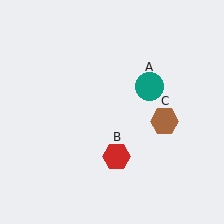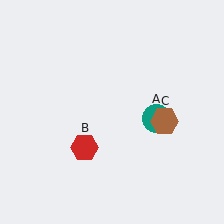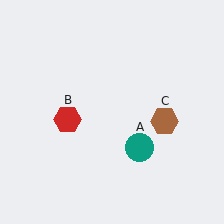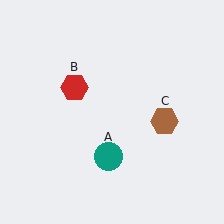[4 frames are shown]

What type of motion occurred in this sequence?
The teal circle (object A), red hexagon (object B) rotated clockwise around the center of the scene.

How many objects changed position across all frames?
2 objects changed position: teal circle (object A), red hexagon (object B).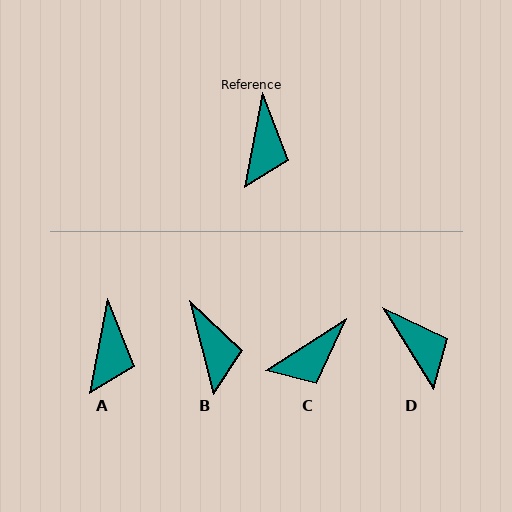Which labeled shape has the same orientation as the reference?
A.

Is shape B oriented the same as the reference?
No, it is off by about 25 degrees.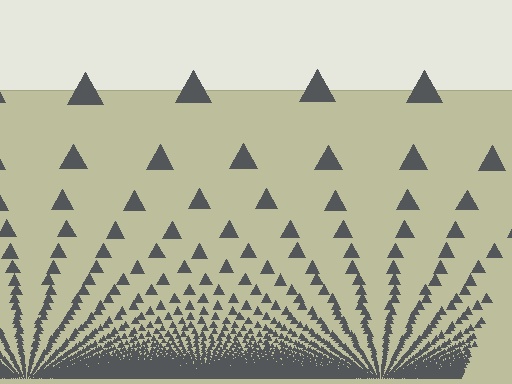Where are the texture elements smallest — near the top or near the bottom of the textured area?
Near the bottom.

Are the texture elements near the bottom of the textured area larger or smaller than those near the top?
Smaller. The gradient is inverted — elements near the bottom are smaller and denser.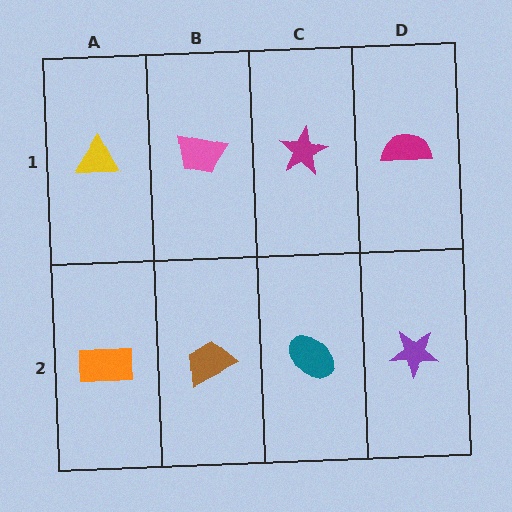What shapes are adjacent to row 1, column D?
A purple star (row 2, column D), a magenta star (row 1, column C).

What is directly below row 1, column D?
A purple star.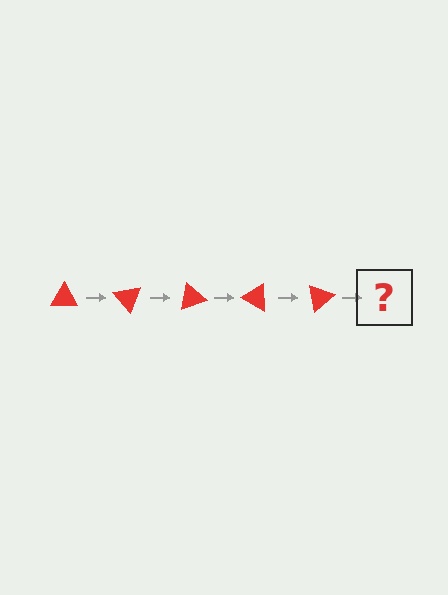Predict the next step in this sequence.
The next step is a red triangle rotated 250 degrees.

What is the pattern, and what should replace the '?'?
The pattern is that the triangle rotates 50 degrees each step. The '?' should be a red triangle rotated 250 degrees.